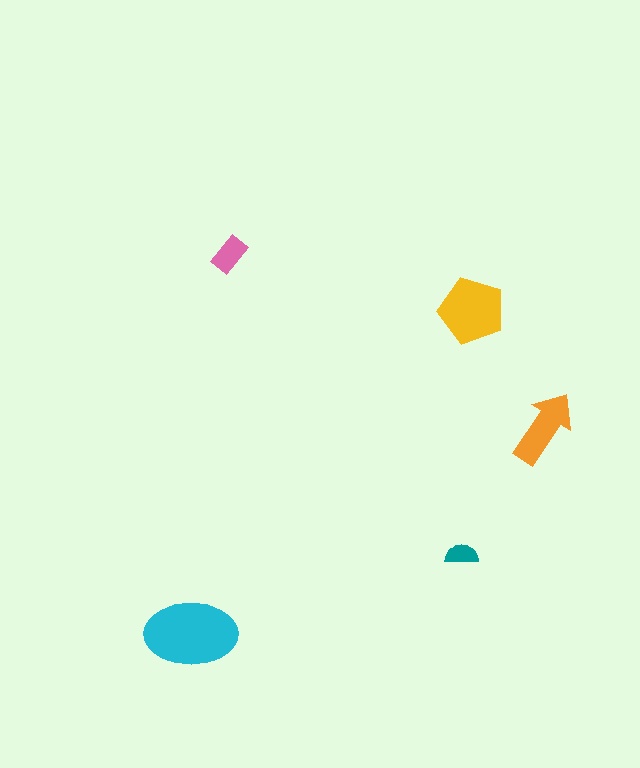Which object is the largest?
The cyan ellipse.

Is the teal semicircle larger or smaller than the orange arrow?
Smaller.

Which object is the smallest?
The teal semicircle.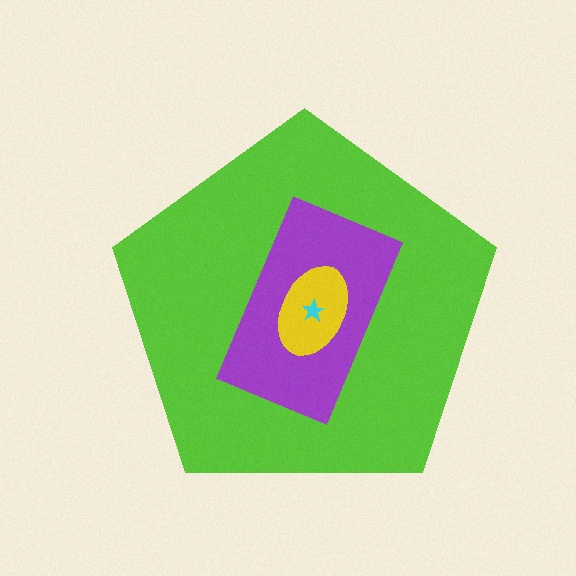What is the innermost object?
The cyan star.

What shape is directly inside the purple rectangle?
The yellow ellipse.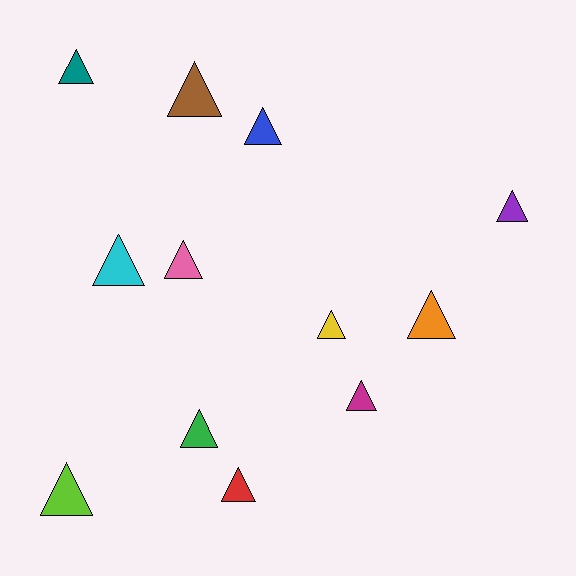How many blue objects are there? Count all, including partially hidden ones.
There is 1 blue object.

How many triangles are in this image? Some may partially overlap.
There are 12 triangles.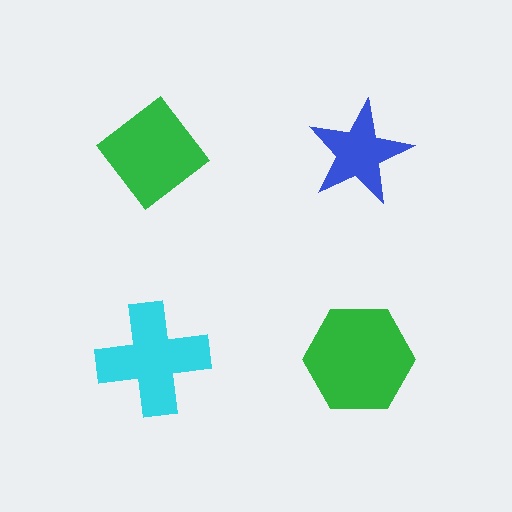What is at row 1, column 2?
A blue star.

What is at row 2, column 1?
A cyan cross.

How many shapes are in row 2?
2 shapes.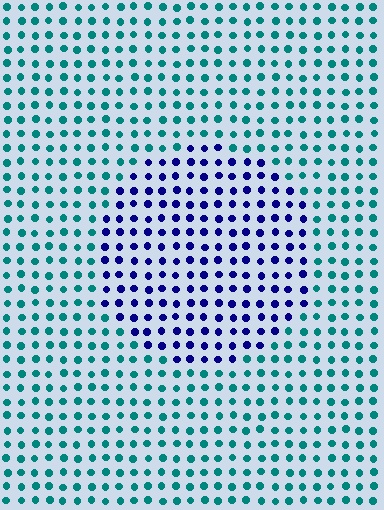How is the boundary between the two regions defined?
The boundary is defined purely by a slight shift in hue (about 67 degrees). Spacing, size, and orientation are identical on both sides.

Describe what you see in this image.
The image is filled with small teal elements in a uniform arrangement. A circle-shaped region is visible where the elements are tinted to a slightly different hue, forming a subtle color boundary.